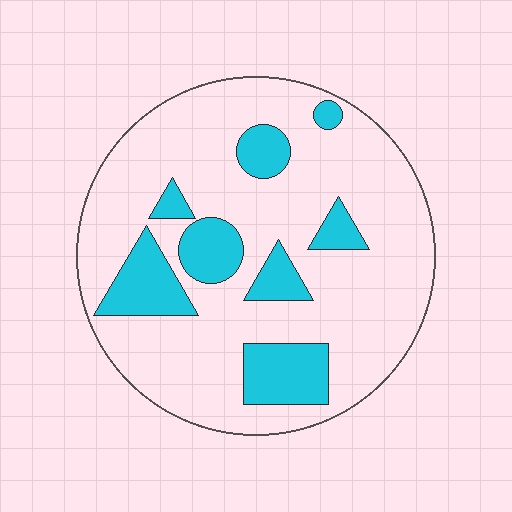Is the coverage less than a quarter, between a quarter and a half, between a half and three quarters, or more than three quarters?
Less than a quarter.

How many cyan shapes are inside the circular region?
8.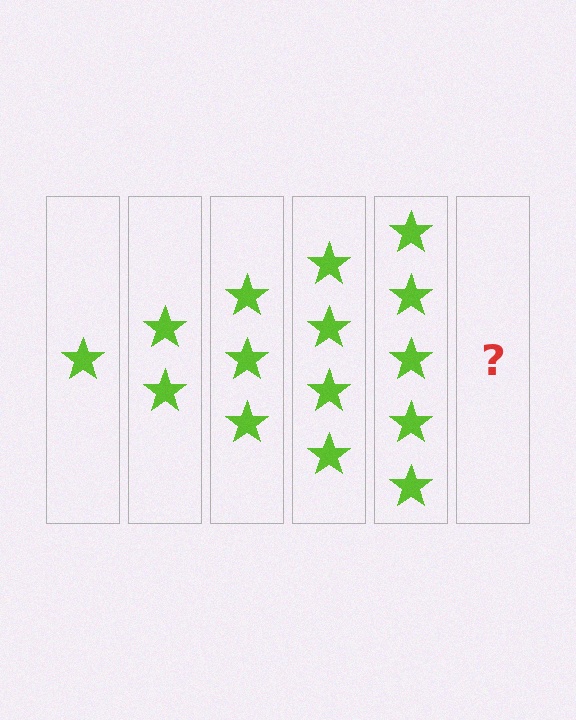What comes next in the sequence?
The next element should be 6 stars.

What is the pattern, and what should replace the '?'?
The pattern is that each step adds one more star. The '?' should be 6 stars.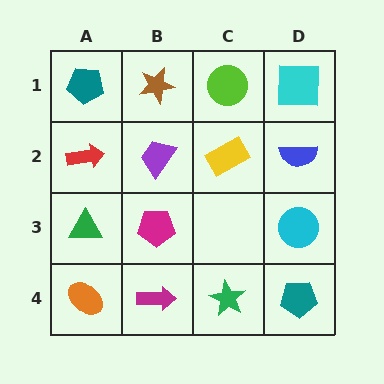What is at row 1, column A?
A teal pentagon.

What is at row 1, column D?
A cyan square.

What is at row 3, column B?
A magenta pentagon.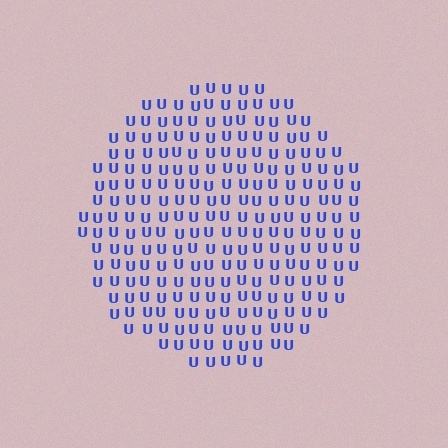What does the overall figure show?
The overall figure shows a circle.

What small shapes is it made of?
It is made of small letter U's.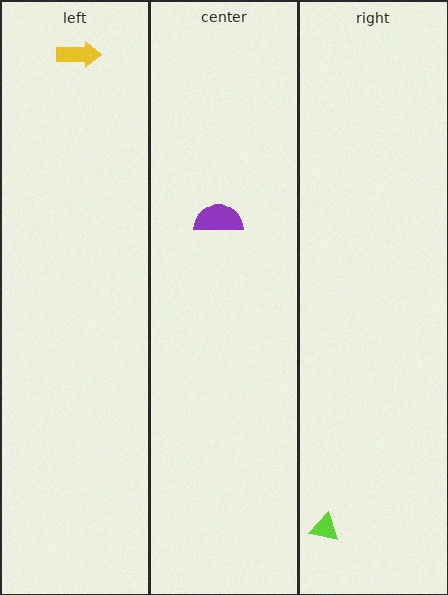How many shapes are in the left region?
1.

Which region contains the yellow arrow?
The left region.